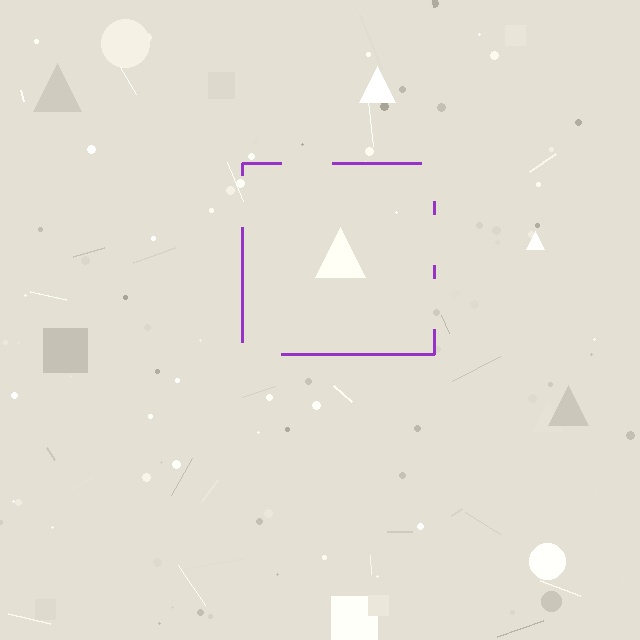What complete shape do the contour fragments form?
The contour fragments form a square.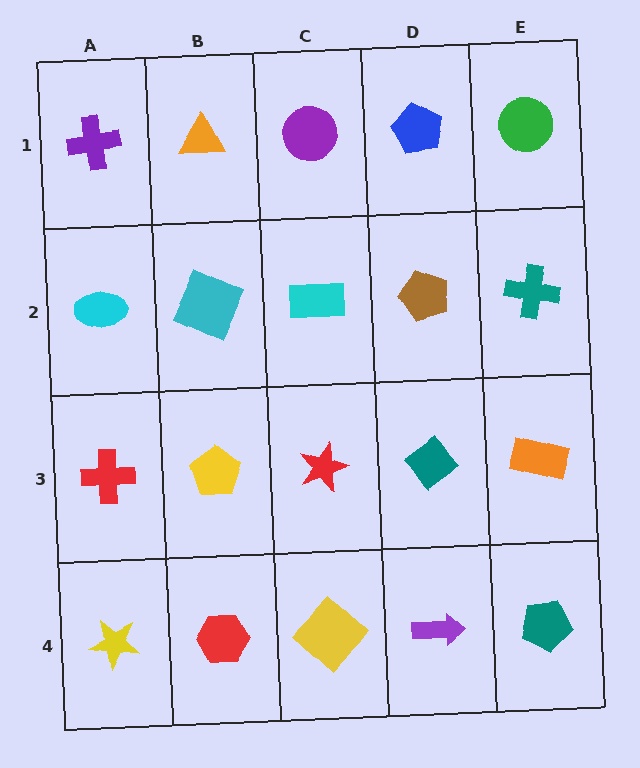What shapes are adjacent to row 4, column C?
A red star (row 3, column C), a red hexagon (row 4, column B), a purple arrow (row 4, column D).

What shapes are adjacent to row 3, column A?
A cyan ellipse (row 2, column A), a yellow star (row 4, column A), a yellow pentagon (row 3, column B).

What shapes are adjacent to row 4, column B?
A yellow pentagon (row 3, column B), a yellow star (row 4, column A), a yellow diamond (row 4, column C).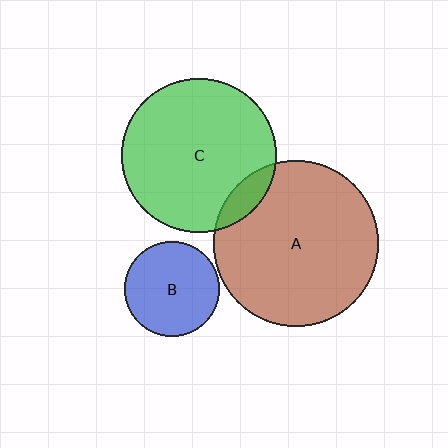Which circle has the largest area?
Circle A (brown).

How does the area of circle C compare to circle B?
Approximately 2.6 times.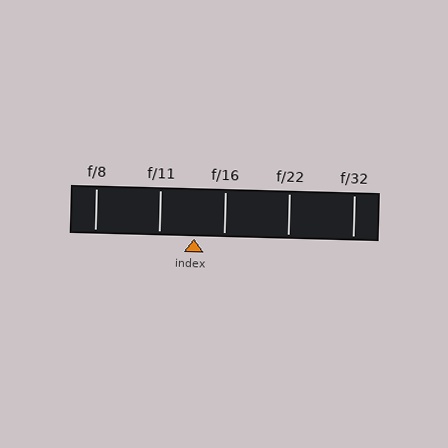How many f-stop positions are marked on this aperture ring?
There are 5 f-stop positions marked.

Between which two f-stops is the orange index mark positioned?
The index mark is between f/11 and f/16.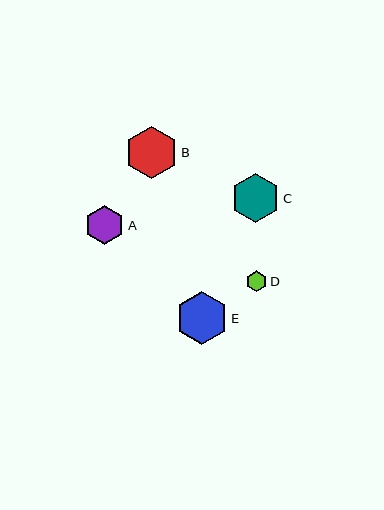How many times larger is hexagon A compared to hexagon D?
Hexagon A is approximately 1.9 times the size of hexagon D.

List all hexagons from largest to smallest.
From largest to smallest: B, E, C, A, D.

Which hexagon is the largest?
Hexagon B is the largest with a size of approximately 53 pixels.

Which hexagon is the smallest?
Hexagon D is the smallest with a size of approximately 21 pixels.